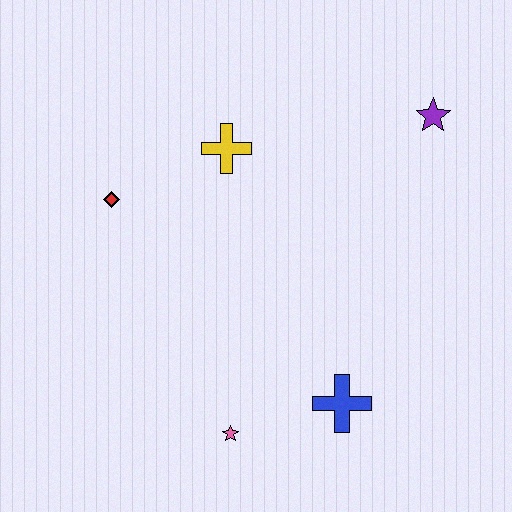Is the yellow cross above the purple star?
No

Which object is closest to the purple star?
The yellow cross is closest to the purple star.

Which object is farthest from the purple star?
The pink star is farthest from the purple star.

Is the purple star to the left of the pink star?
No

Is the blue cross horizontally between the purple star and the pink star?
Yes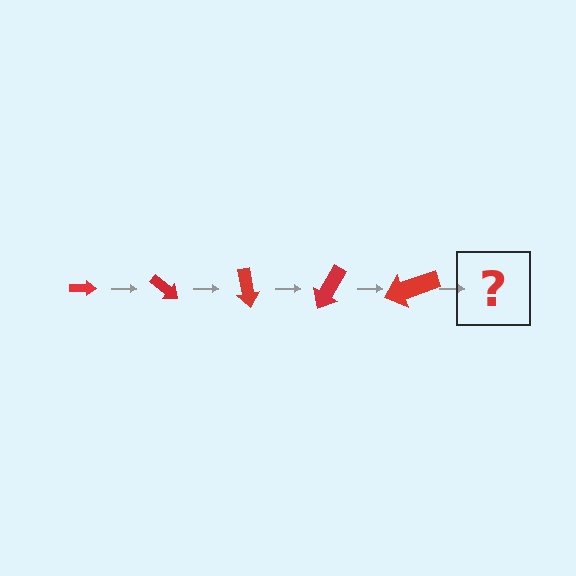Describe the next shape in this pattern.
It should be an arrow, larger than the previous one and rotated 200 degrees from the start.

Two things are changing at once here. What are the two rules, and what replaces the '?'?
The two rules are that the arrow grows larger each step and it rotates 40 degrees each step. The '?' should be an arrow, larger than the previous one and rotated 200 degrees from the start.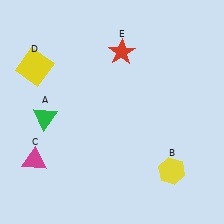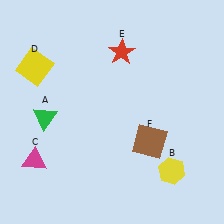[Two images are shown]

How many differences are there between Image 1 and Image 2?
There is 1 difference between the two images.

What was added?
A brown square (F) was added in Image 2.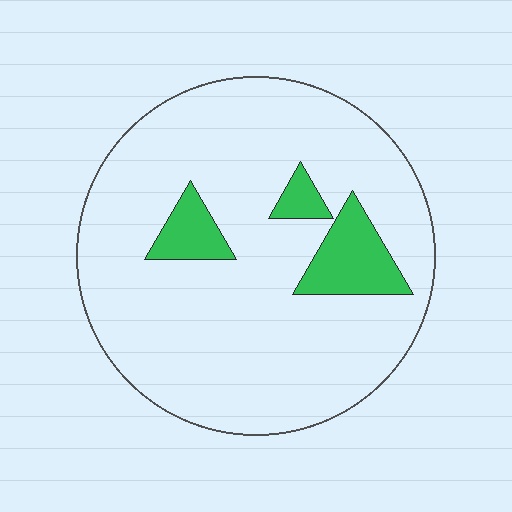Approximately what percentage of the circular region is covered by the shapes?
Approximately 10%.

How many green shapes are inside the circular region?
3.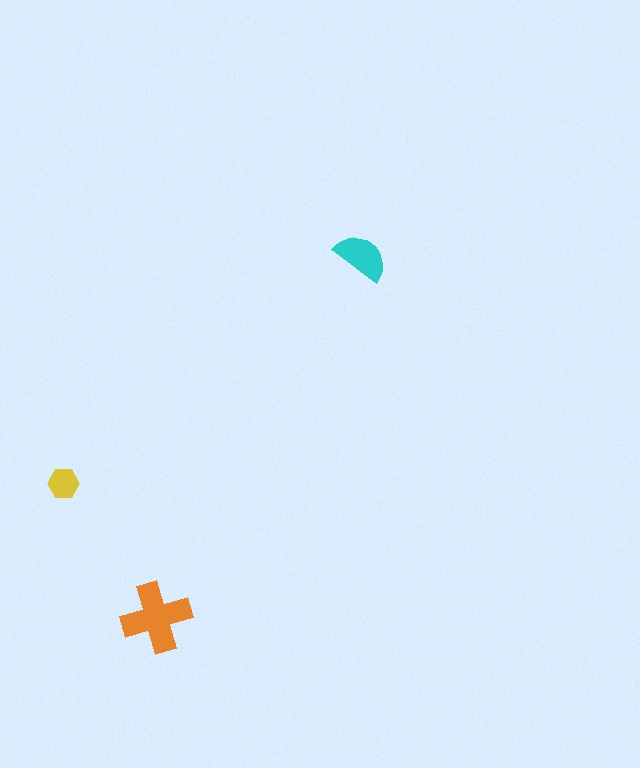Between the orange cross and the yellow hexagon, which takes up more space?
The orange cross.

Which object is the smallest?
The yellow hexagon.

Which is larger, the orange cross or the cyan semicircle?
The orange cross.